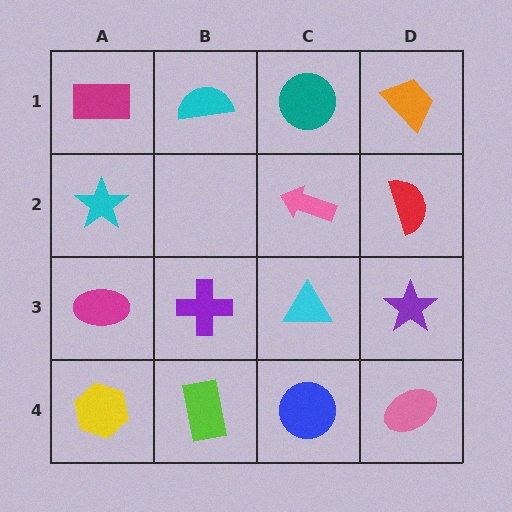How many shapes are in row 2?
3 shapes.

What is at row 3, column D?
A purple star.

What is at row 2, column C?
A pink arrow.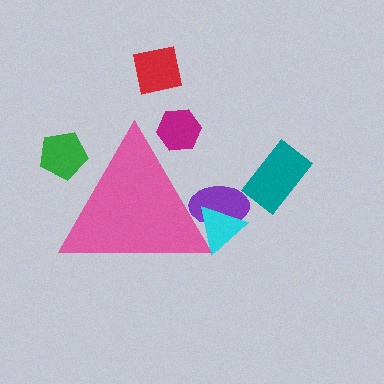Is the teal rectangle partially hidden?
No, the teal rectangle is fully visible.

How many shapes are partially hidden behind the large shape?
4 shapes are partially hidden.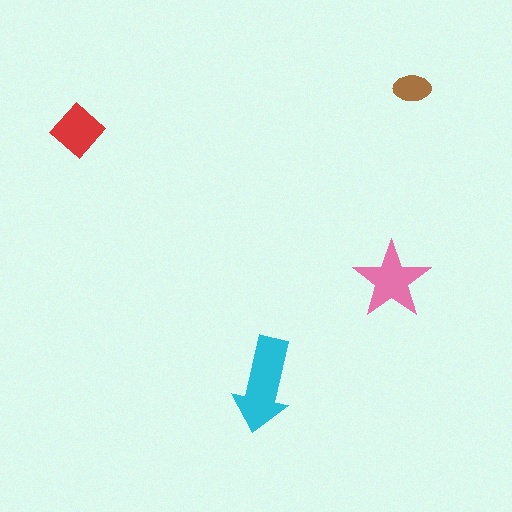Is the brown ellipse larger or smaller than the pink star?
Smaller.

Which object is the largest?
The cyan arrow.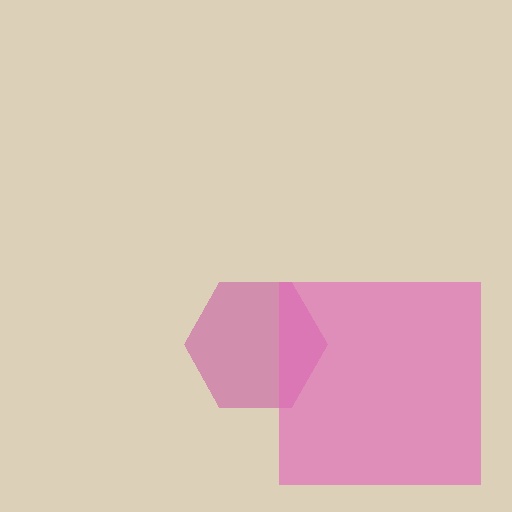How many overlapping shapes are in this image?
There are 2 overlapping shapes in the image.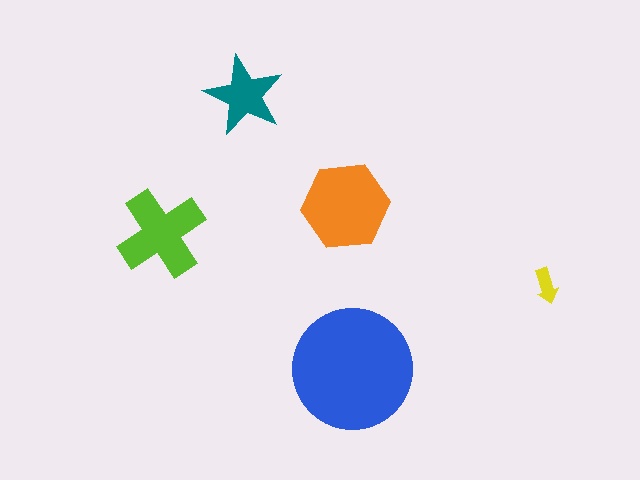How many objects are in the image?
There are 5 objects in the image.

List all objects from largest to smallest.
The blue circle, the orange hexagon, the lime cross, the teal star, the yellow arrow.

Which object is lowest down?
The blue circle is bottommost.